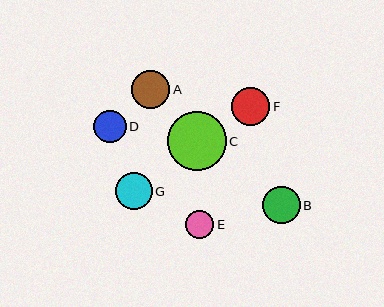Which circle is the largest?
Circle C is the largest with a size of approximately 59 pixels.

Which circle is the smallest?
Circle E is the smallest with a size of approximately 28 pixels.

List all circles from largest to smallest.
From largest to smallest: C, A, F, B, G, D, E.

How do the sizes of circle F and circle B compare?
Circle F and circle B are approximately the same size.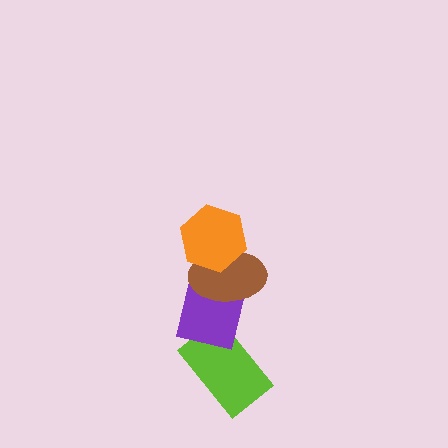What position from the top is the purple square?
The purple square is 3rd from the top.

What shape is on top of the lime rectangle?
The purple square is on top of the lime rectangle.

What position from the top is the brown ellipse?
The brown ellipse is 2nd from the top.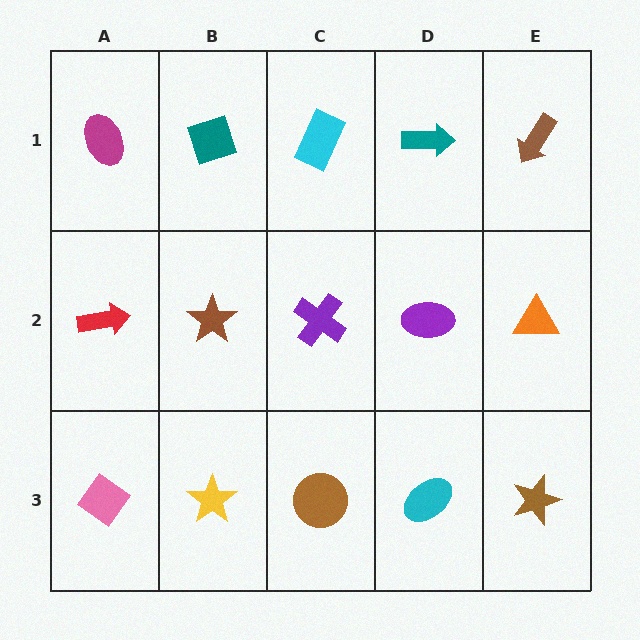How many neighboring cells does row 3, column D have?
3.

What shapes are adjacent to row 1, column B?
A brown star (row 2, column B), a magenta ellipse (row 1, column A), a cyan rectangle (row 1, column C).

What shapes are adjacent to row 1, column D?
A purple ellipse (row 2, column D), a cyan rectangle (row 1, column C), a brown arrow (row 1, column E).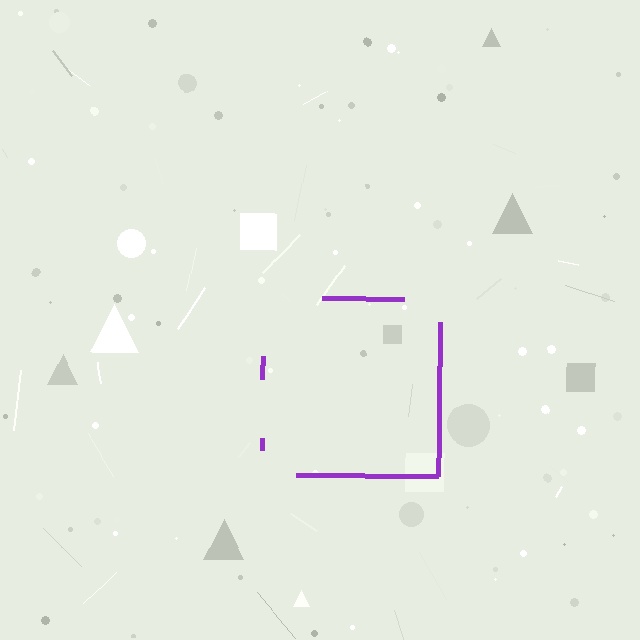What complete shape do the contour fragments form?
The contour fragments form a square.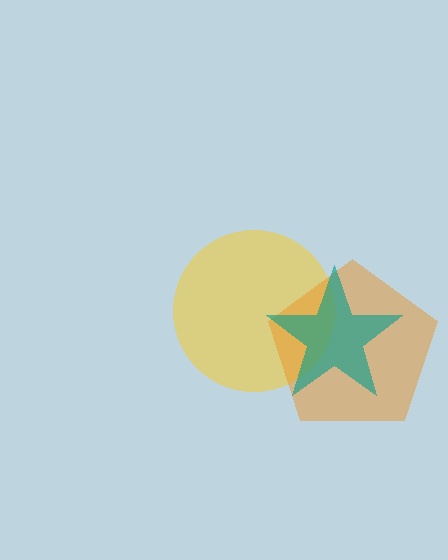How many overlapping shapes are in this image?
There are 3 overlapping shapes in the image.